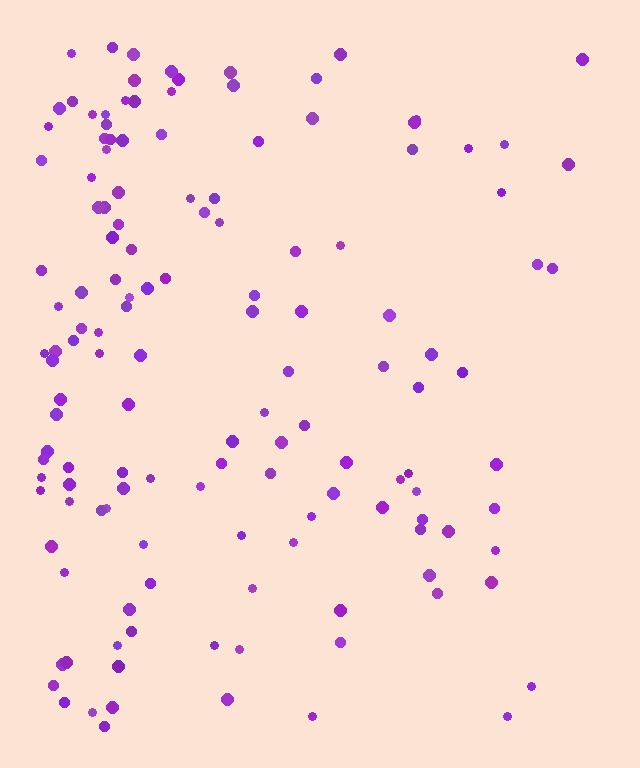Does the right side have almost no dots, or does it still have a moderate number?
Still a moderate number, just noticeably fewer than the left.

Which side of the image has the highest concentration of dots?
The left.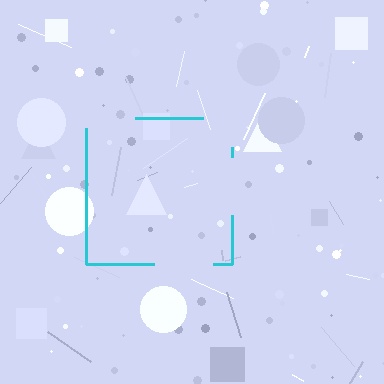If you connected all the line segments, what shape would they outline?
They would outline a square.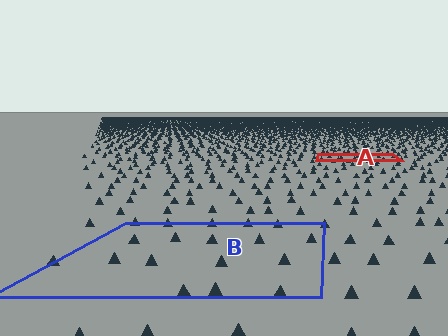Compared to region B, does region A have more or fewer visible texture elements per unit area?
Region A has more texture elements per unit area — they are packed more densely because it is farther away.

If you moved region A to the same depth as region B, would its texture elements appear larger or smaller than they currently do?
They would appear larger. At a closer depth, the same texture elements are projected at a bigger on-screen size.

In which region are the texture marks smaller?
The texture marks are smaller in region A, because it is farther away.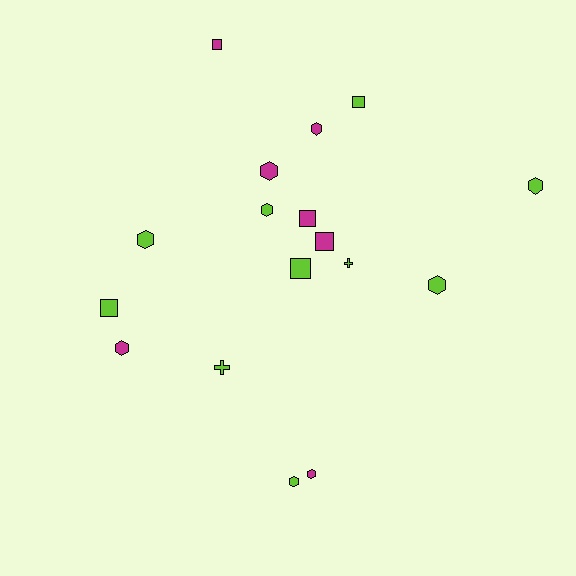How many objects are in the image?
There are 17 objects.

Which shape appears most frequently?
Hexagon, with 9 objects.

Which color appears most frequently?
Lime, with 10 objects.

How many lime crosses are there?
There are 2 lime crosses.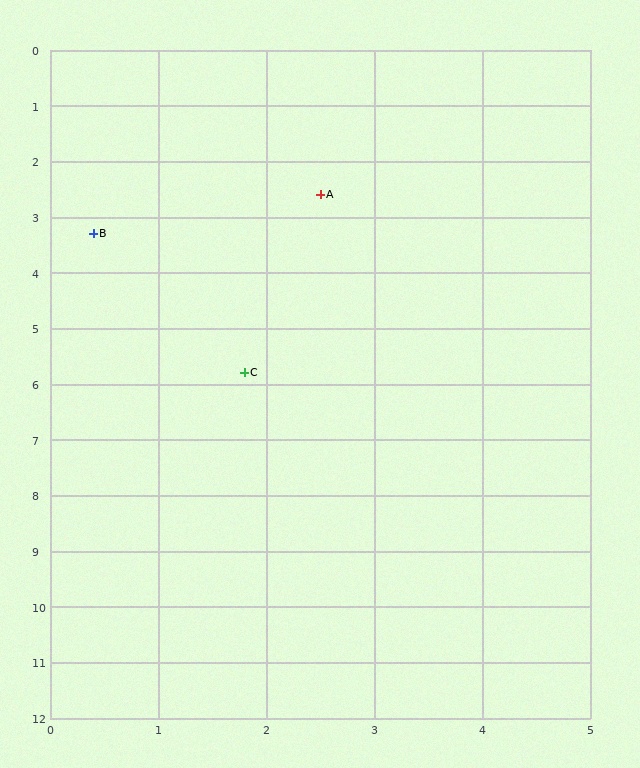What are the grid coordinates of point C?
Point C is at approximately (1.8, 5.8).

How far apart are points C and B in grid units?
Points C and B are about 2.9 grid units apart.